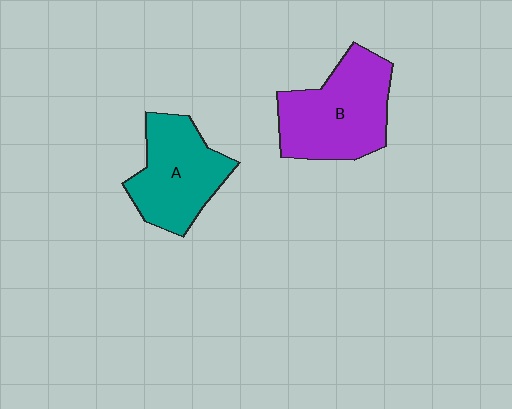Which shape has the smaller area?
Shape A (teal).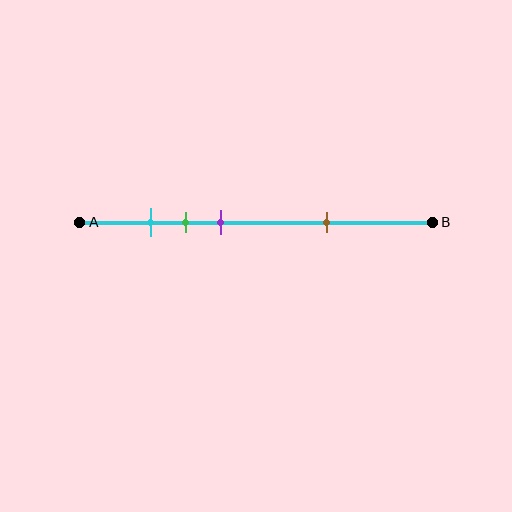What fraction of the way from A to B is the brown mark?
The brown mark is approximately 70% (0.7) of the way from A to B.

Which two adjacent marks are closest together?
The cyan and green marks are the closest adjacent pair.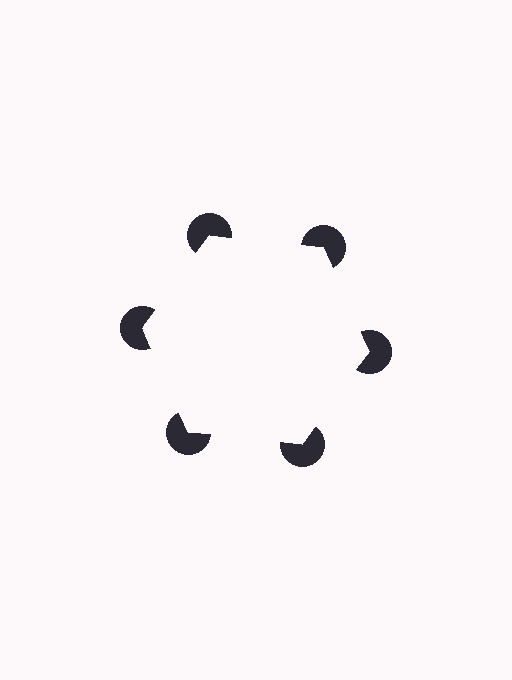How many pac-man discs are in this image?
There are 6 — one at each vertex of the illusory hexagon.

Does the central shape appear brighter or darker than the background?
It typically appears slightly brighter than the background, even though no actual brightness change is drawn.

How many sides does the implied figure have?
6 sides.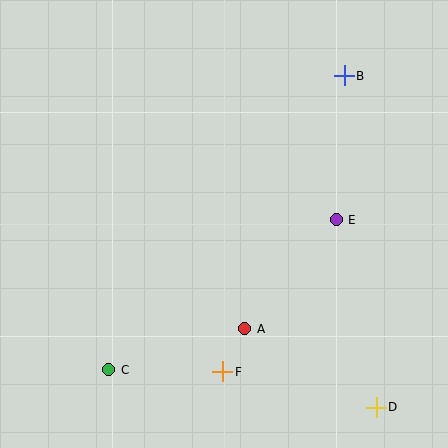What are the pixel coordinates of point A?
Point A is at (245, 329).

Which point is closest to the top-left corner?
Point B is closest to the top-left corner.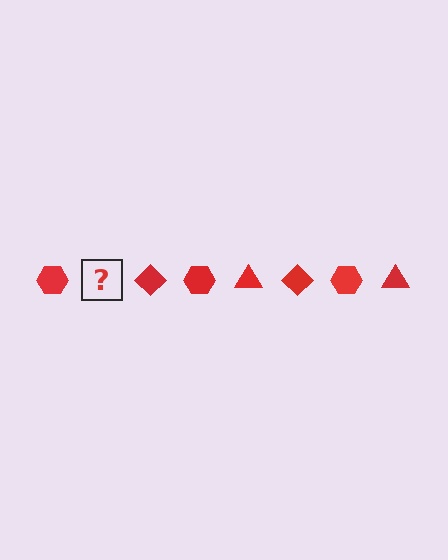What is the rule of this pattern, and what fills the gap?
The rule is that the pattern cycles through hexagon, triangle, diamond shapes in red. The gap should be filled with a red triangle.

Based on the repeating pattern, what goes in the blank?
The blank should be a red triangle.